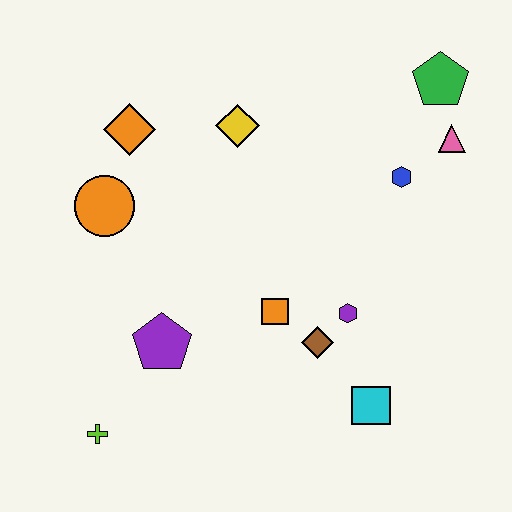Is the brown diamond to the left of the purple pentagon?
No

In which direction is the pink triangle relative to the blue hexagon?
The pink triangle is to the right of the blue hexagon.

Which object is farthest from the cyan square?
The orange diamond is farthest from the cyan square.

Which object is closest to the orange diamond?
The orange circle is closest to the orange diamond.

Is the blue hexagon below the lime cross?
No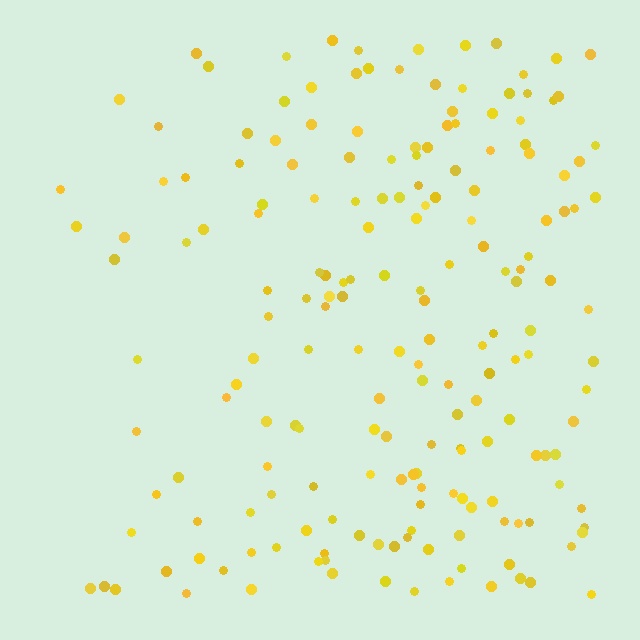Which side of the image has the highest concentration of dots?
The right.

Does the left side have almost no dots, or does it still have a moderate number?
Still a moderate number, just noticeably fewer than the right.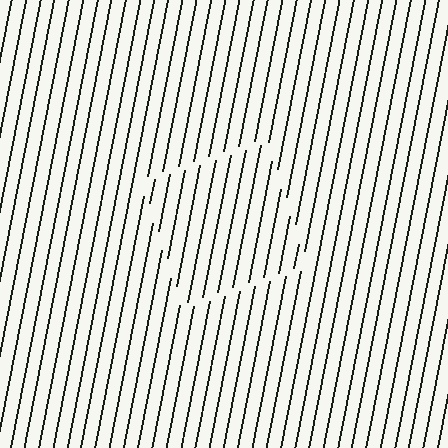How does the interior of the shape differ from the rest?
The interior of the shape contains the same grating, shifted by half a period — the contour is defined by the phase discontinuity where line-ends from the inner and outer gratings abut.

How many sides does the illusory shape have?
4 sides — the line-ends trace a square.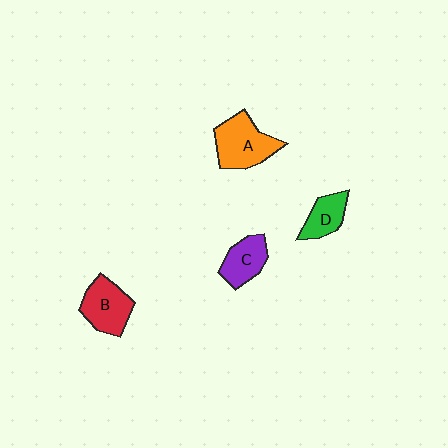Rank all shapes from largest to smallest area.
From largest to smallest: A (orange), B (red), C (purple), D (green).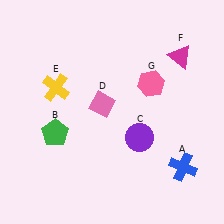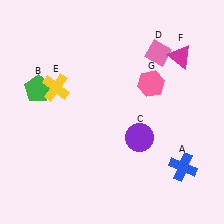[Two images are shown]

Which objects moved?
The objects that moved are: the green pentagon (B), the pink diamond (D).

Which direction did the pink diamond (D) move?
The pink diamond (D) moved right.